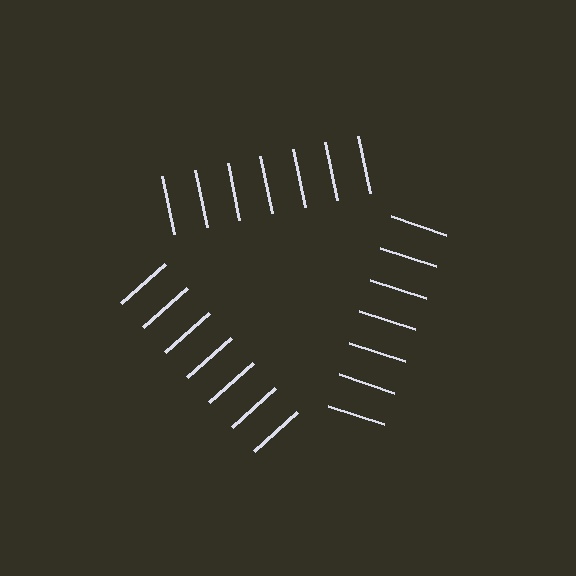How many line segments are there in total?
21 — 7 along each of the 3 edges.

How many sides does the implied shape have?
3 sides — the line-ends trace a triangle.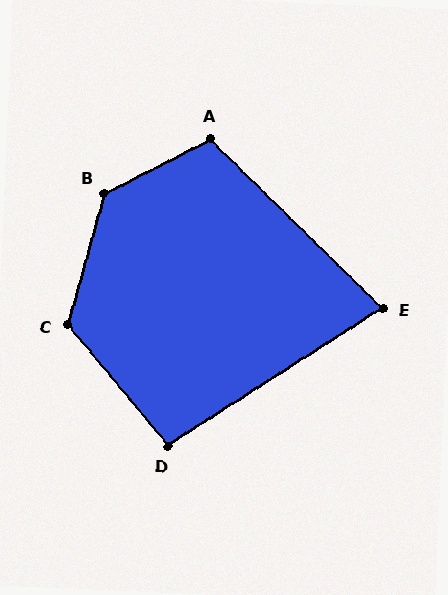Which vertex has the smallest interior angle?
E, at approximately 77 degrees.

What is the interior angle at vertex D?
Approximately 97 degrees (obtuse).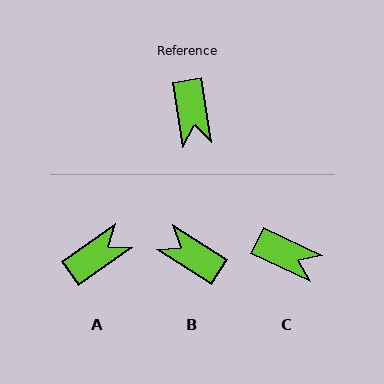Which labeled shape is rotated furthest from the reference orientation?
B, about 131 degrees away.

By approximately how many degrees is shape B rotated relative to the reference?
Approximately 131 degrees clockwise.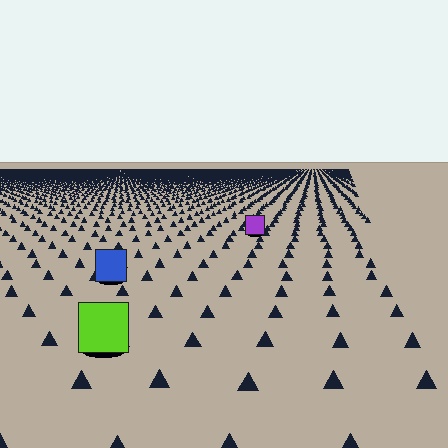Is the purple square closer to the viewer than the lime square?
No. The lime square is closer — you can tell from the texture gradient: the ground texture is coarser near it.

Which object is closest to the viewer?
The lime square is closest. The texture marks near it are larger and more spread out.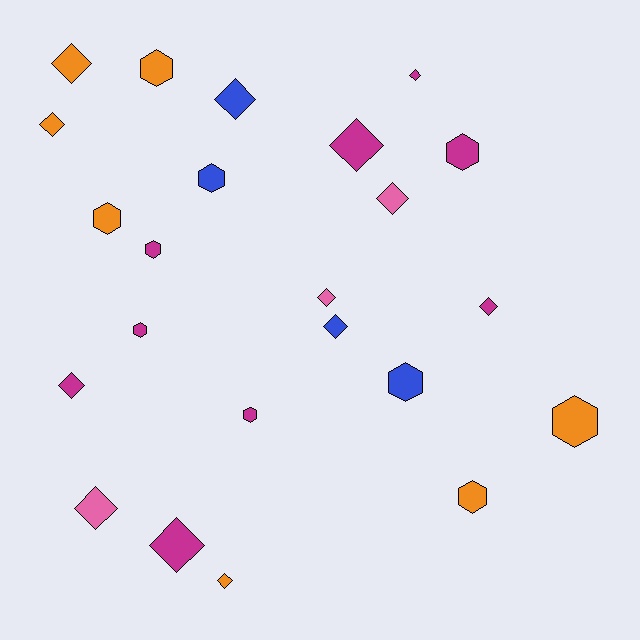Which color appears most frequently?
Magenta, with 9 objects.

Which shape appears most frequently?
Diamond, with 13 objects.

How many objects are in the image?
There are 23 objects.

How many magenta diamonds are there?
There are 5 magenta diamonds.